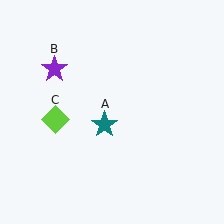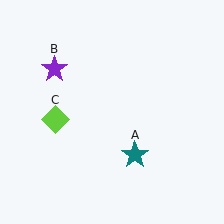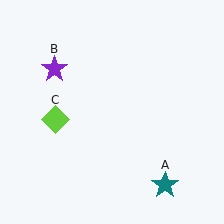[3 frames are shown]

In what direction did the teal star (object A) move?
The teal star (object A) moved down and to the right.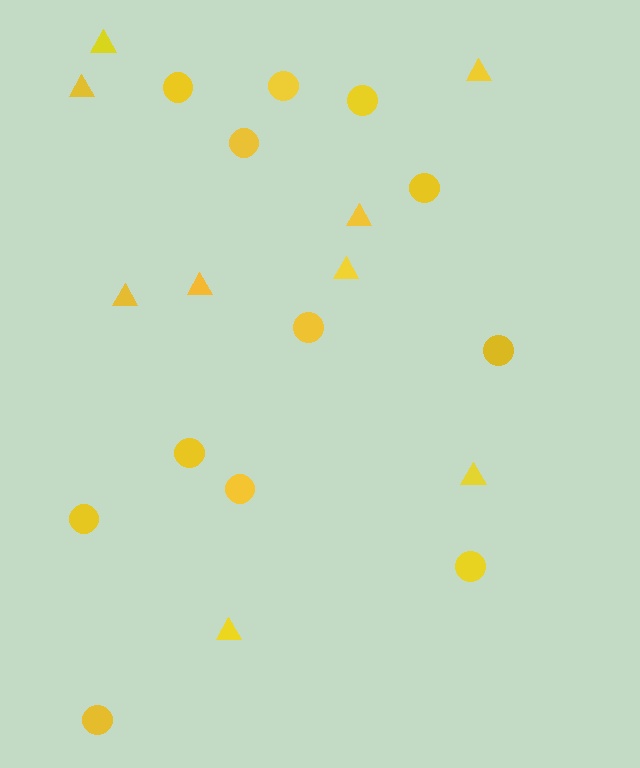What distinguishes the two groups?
There are 2 groups: one group of triangles (9) and one group of circles (12).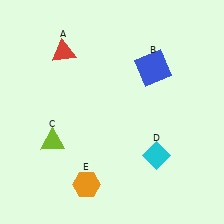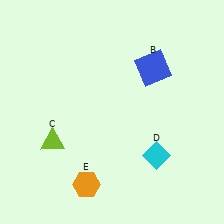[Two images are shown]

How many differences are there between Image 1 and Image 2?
There is 1 difference between the two images.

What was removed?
The red triangle (A) was removed in Image 2.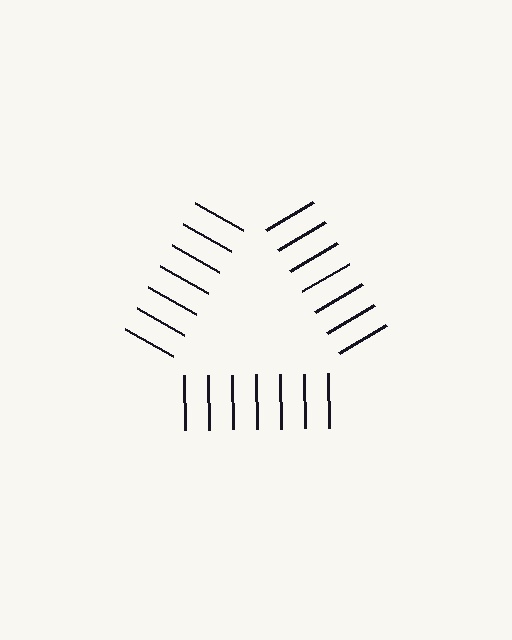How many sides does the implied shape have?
3 sides — the line-ends trace a triangle.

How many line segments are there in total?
21 — 7 along each of the 3 edges.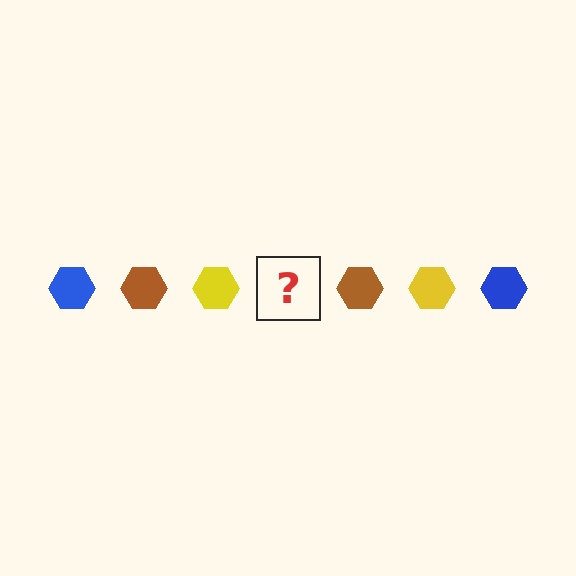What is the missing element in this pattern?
The missing element is a blue hexagon.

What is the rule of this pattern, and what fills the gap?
The rule is that the pattern cycles through blue, brown, yellow hexagons. The gap should be filled with a blue hexagon.